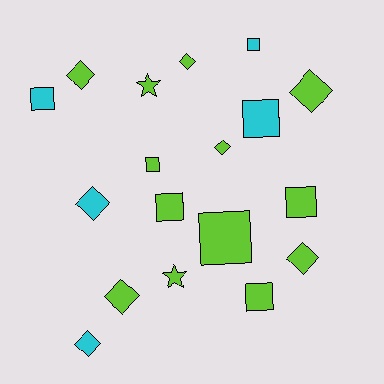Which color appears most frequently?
Lime, with 13 objects.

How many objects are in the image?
There are 18 objects.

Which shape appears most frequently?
Diamond, with 8 objects.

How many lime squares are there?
There are 5 lime squares.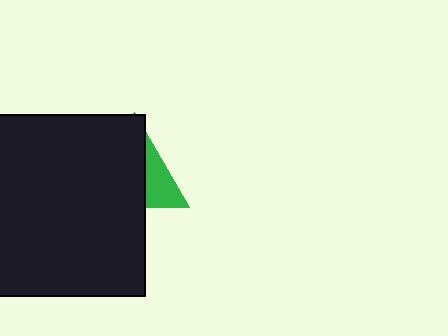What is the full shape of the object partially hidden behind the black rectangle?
The partially hidden object is a green triangle.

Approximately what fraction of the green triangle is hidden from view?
Roughly 68% of the green triangle is hidden behind the black rectangle.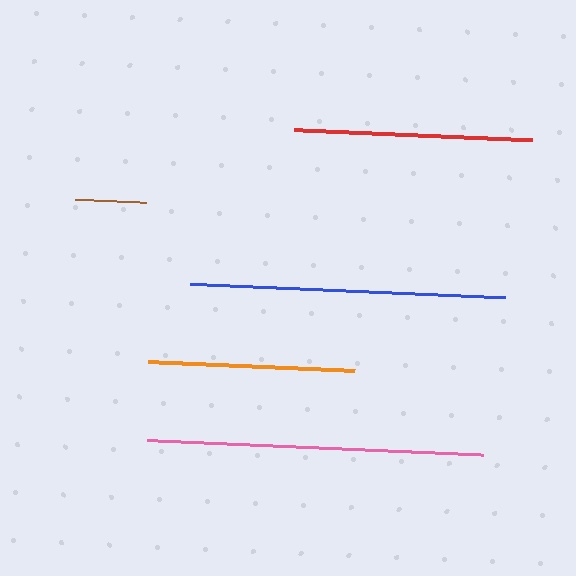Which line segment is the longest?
The pink line is the longest at approximately 336 pixels.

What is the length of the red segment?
The red segment is approximately 237 pixels long.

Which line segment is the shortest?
The brown line is the shortest at approximately 72 pixels.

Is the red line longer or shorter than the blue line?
The blue line is longer than the red line.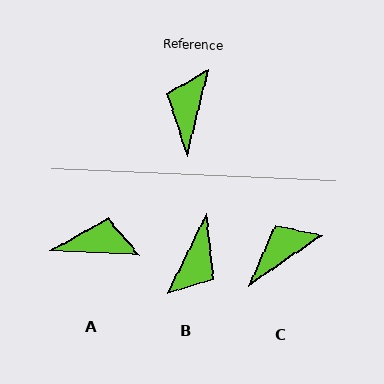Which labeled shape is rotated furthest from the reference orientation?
B, about 168 degrees away.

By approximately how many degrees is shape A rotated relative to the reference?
Approximately 79 degrees clockwise.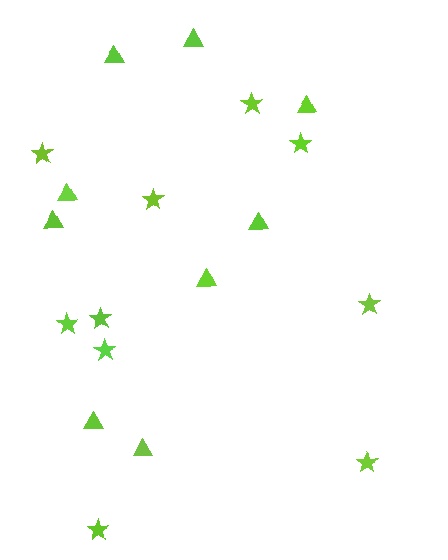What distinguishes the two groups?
There are 2 groups: one group of triangles (9) and one group of stars (10).